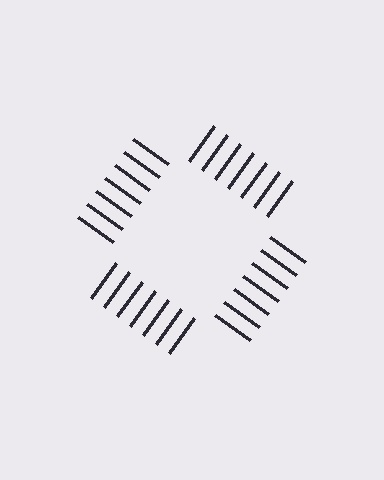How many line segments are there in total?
28 — 7 along each of the 4 edges.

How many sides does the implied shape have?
4 sides — the line-ends trace a square.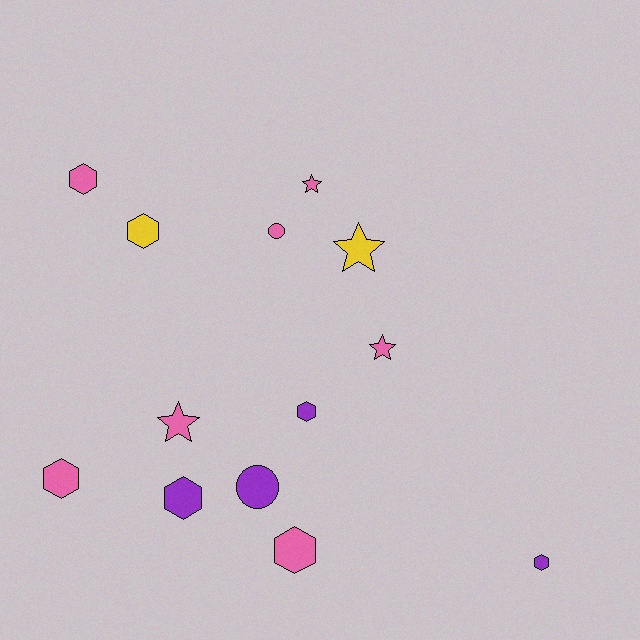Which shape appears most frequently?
Hexagon, with 7 objects.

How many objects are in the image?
There are 13 objects.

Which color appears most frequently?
Pink, with 7 objects.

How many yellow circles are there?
There are no yellow circles.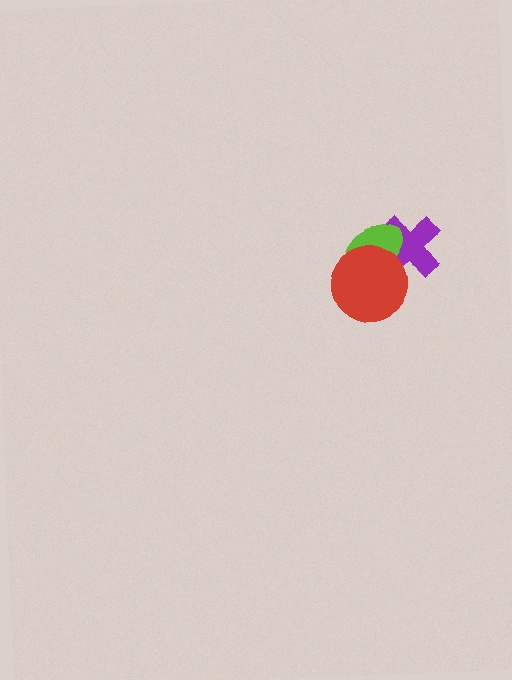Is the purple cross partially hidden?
Yes, it is partially covered by another shape.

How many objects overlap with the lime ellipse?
2 objects overlap with the lime ellipse.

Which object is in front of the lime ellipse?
The red circle is in front of the lime ellipse.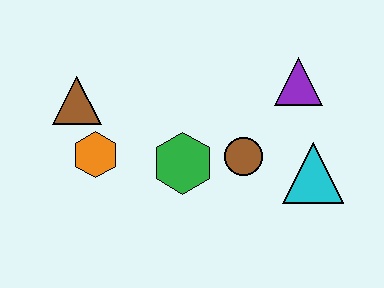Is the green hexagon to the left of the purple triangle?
Yes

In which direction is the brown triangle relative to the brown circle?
The brown triangle is to the left of the brown circle.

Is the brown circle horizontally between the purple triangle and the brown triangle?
Yes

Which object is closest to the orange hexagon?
The brown triangle is closest to the orange hexagon.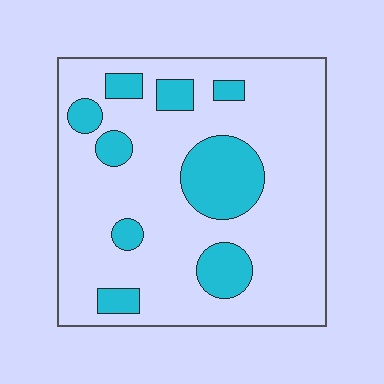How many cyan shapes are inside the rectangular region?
9.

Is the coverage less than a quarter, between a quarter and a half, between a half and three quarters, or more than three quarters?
Less than a quarter.